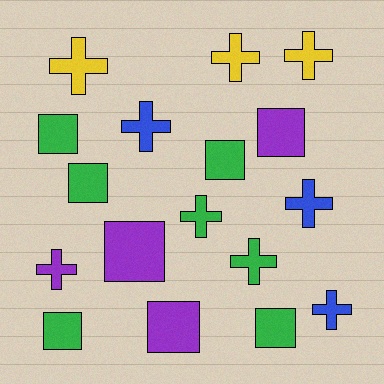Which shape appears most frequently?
Cross, with 9 objects.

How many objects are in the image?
There are 17 objects.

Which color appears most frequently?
Green, with 7 objects.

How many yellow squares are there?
There are no yellow squares.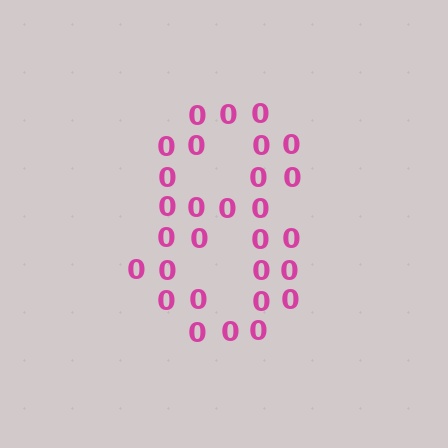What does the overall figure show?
The overall figure shows the digit 8.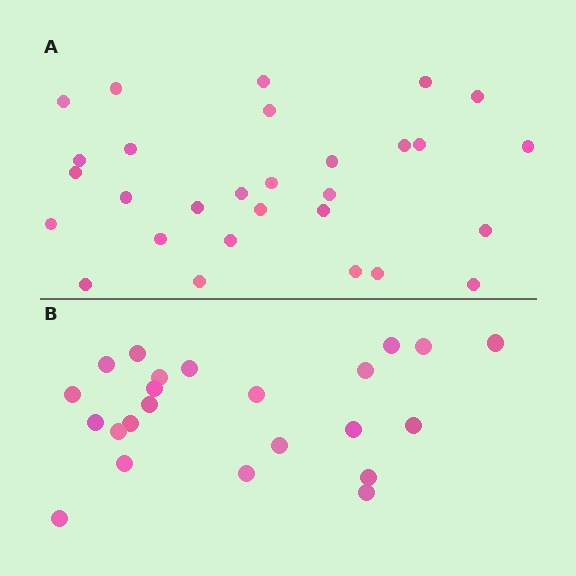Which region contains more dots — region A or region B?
Region A (the top region) has more dots.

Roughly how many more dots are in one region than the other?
Region A has about 6 more dots than region B.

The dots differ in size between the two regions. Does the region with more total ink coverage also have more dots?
No. Region B has more total ink coverage because its dots are larger, but region A actually contains more individual dots. Total area can be misleading — the number of items is what matters here.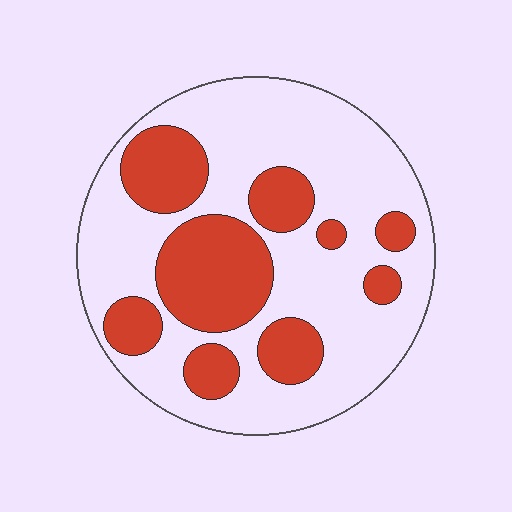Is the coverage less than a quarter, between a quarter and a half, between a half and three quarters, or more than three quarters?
Between a quarter and a half.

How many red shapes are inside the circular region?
9.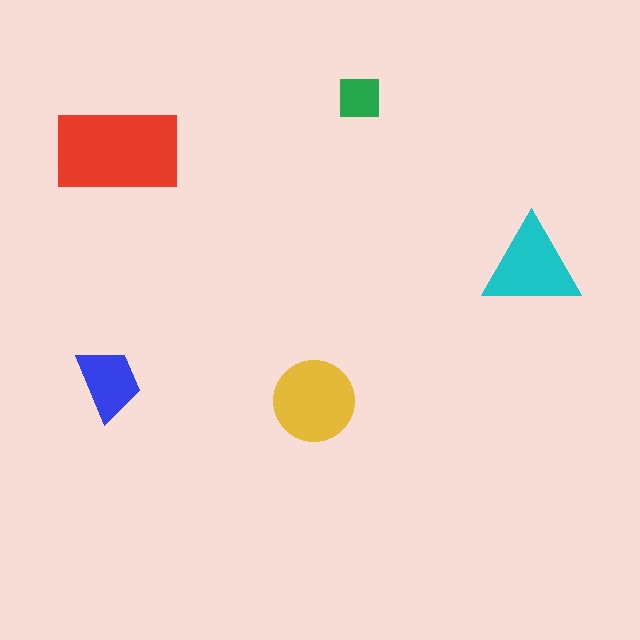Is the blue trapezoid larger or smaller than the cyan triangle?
Smaller.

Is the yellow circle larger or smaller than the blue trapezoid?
Larger.